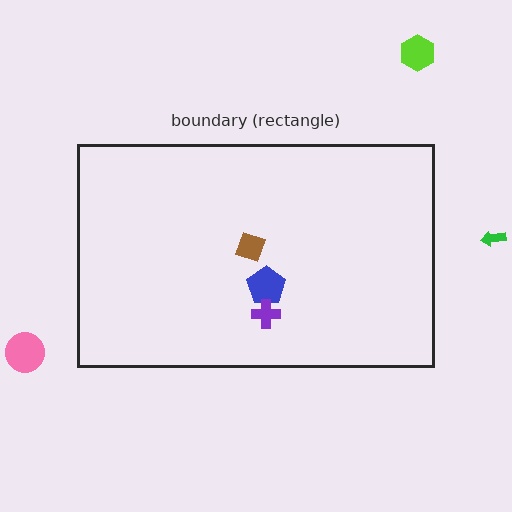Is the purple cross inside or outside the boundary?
Inside.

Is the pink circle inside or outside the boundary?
Outside.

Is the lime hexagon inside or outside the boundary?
Outside.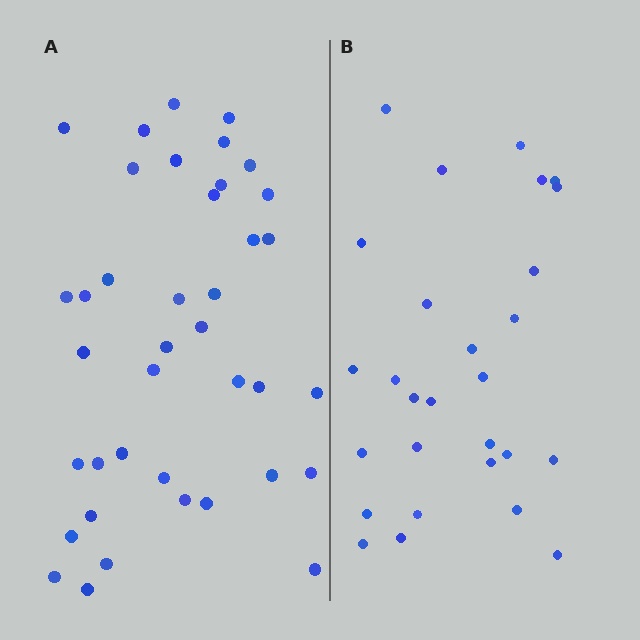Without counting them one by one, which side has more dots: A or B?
Region A (the left region) has more dots.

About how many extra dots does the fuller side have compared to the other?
Region A has roughly 12 or so more dots than region B.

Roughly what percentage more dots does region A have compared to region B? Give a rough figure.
About 40% more.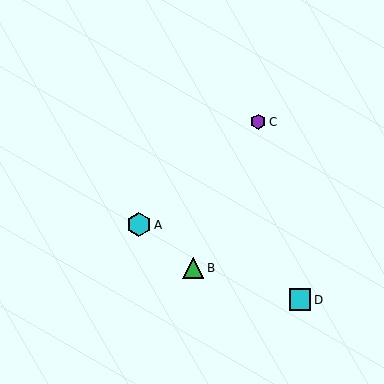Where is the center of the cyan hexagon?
The center of the cyan hexagon is at (139, 225).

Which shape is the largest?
The cyan hexagon (labeled A) is the largest.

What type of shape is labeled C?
Shape C is a purple hexagon.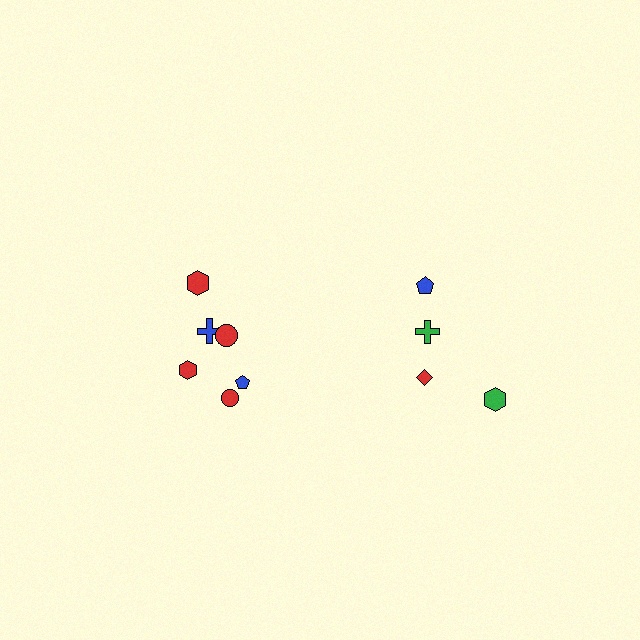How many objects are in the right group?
There are 4 objects.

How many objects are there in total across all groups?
There are 10 objects.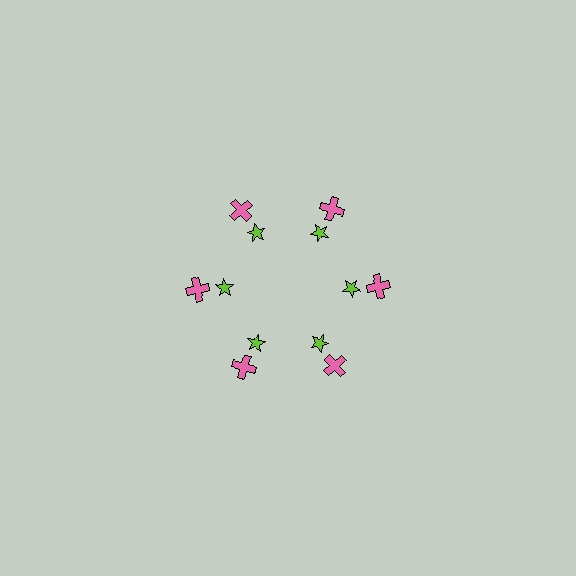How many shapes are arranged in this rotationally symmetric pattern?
There are 12 shapes, arranged in 6 groups of 2.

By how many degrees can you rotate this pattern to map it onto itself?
The pattern maps onto itself every 60 degrees of rotation.